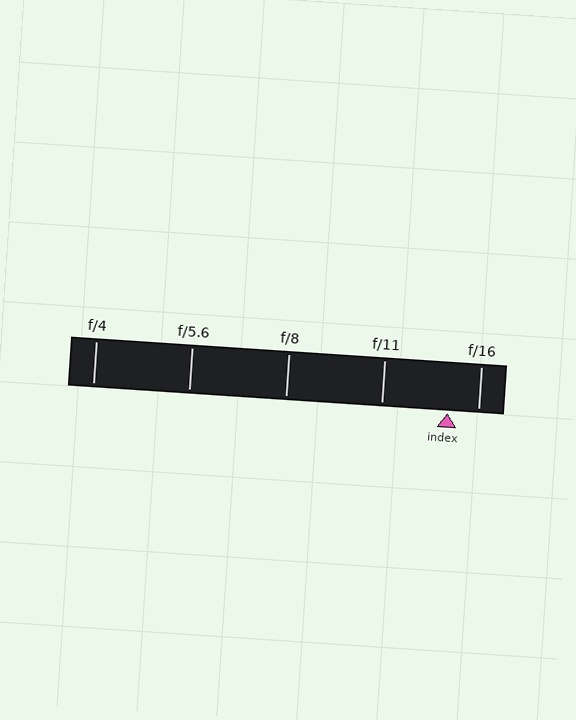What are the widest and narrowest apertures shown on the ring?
The widest aperture shown is f/4 and the narrowest is f/16.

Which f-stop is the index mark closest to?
The index mark is closest to f/16.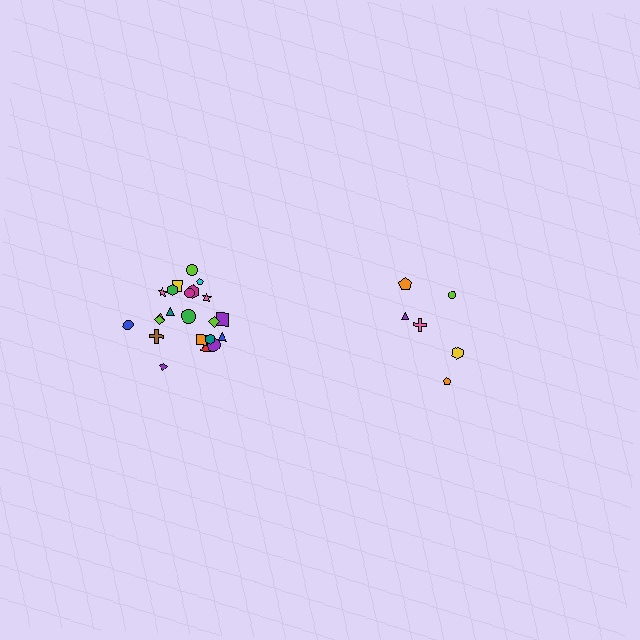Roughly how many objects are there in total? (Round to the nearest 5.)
Roughly 30 objects in total.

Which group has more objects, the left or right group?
The left group.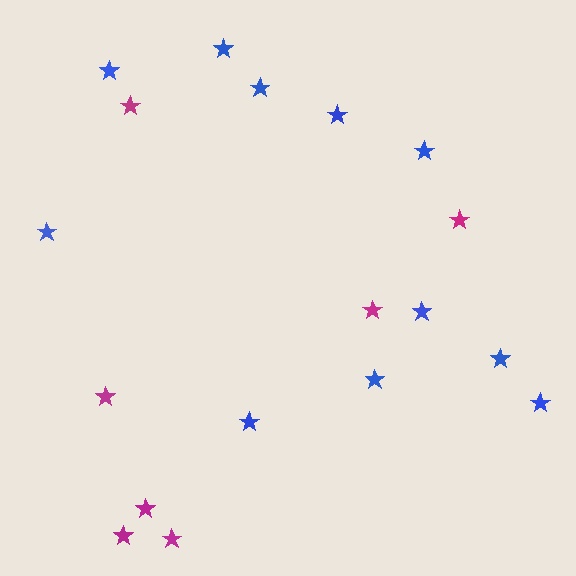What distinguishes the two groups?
There are 2 groups: one group of blue stars (11) and one group of magenta stars (7).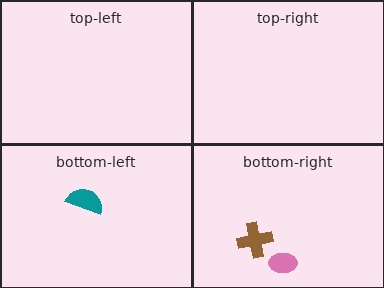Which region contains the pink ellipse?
The bottom-right region.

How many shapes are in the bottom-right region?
2.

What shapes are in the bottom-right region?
The brown cross, the pink ellipse.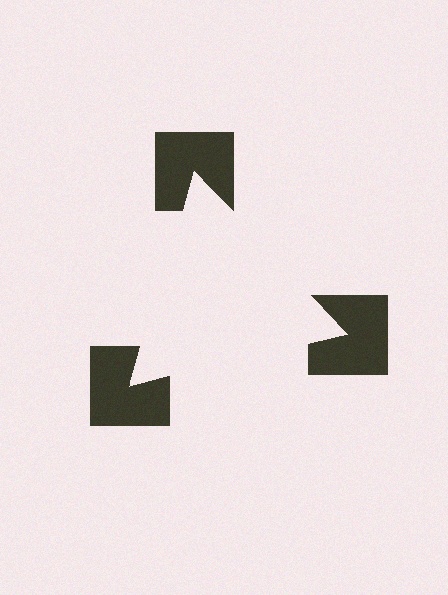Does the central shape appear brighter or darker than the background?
It typically appears slightly brighter than the background, even though no actual brightness change is drawn.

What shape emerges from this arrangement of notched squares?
An illusory triangle — its edges are inferred from the aligned wedge cuts in the notched squares, not physically drawn.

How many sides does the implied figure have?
3 sides.